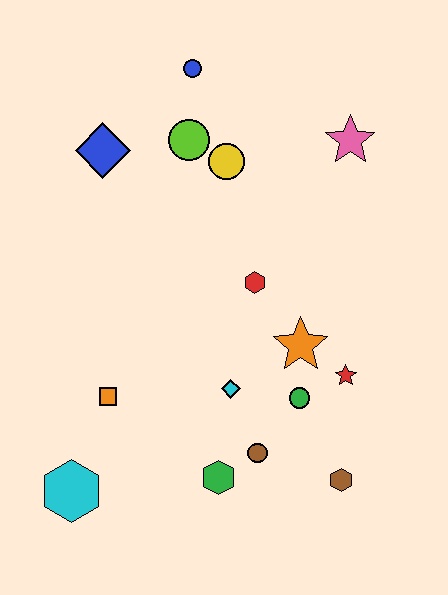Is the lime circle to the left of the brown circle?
Yes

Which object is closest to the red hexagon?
The orange star is closest to the red hexagon.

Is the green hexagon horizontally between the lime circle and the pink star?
Yes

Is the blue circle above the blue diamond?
Yes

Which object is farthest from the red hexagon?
The cyan hexagon is farthest from the red hexagon.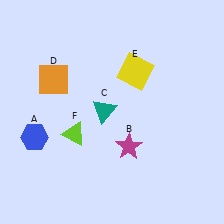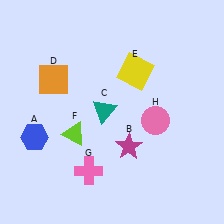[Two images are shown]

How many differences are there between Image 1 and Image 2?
There are 2 differences between the two images.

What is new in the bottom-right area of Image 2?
A pink circle (H) was added in the bottom-right area of Image 2.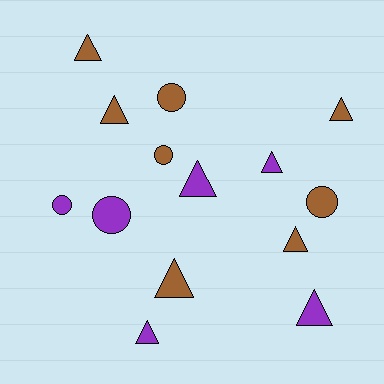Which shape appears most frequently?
Triangle, with 9 objects.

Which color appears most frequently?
Brown, with 8 objects.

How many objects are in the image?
There are 14 objects.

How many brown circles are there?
There are 3 brown circles.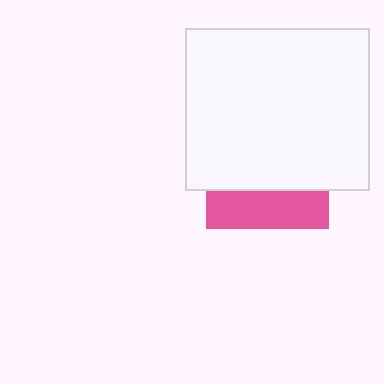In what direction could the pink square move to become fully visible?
The pink square could move down. That would shift it out from behind the white rectangle entirely.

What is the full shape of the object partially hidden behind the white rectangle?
The partially hidden object is a pink square.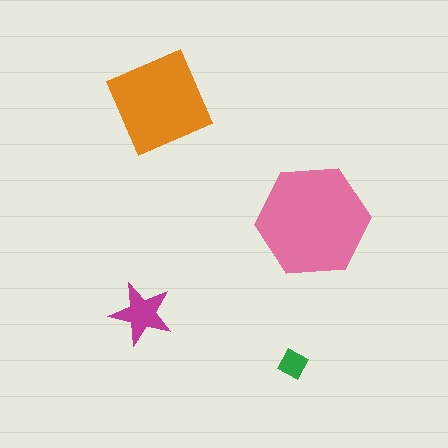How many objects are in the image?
There are 4 objects in the image.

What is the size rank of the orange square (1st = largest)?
2nd.